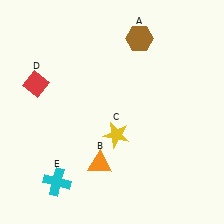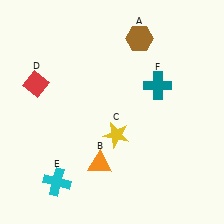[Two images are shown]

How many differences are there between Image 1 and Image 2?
There is 1 difference between the two images.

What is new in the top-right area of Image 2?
A teal cross (F) was added in the top-right area of Image 2.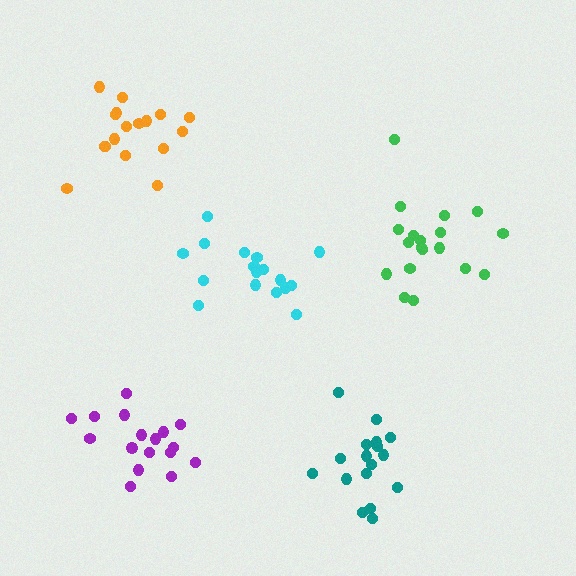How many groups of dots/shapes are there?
There are 5 groups.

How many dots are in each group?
Group 1: 17 dots, Group 2: 19 dots, Group 3: 17 dots, Group 4: 17 dots, Group 5: 17 dots (87 total).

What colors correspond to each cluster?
The clusters are colored: teal, green, purple, orange, cyan.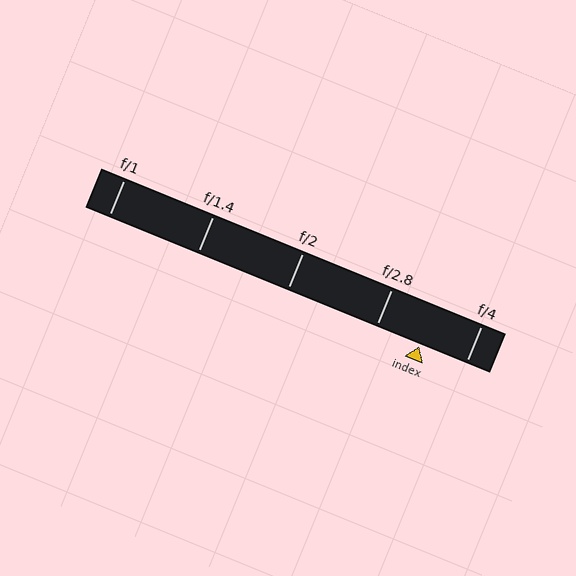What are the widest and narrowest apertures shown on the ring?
The widest aperture shown is f/1 and the narrowest is f/4.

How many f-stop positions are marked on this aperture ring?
There are 5 f-stop positions marked.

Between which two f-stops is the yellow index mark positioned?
The index mark is between f/2.8 and f/4.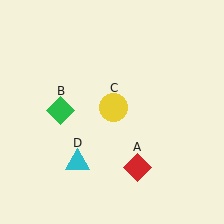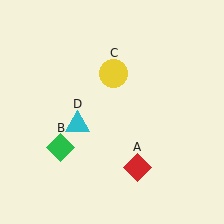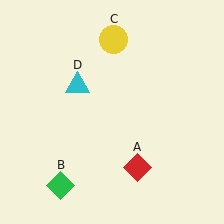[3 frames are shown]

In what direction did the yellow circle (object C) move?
The yellow circle (object C) moved up.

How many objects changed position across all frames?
3 objects changed position: green diamond (object B), yellow circle (object C), cyan triangle (object D).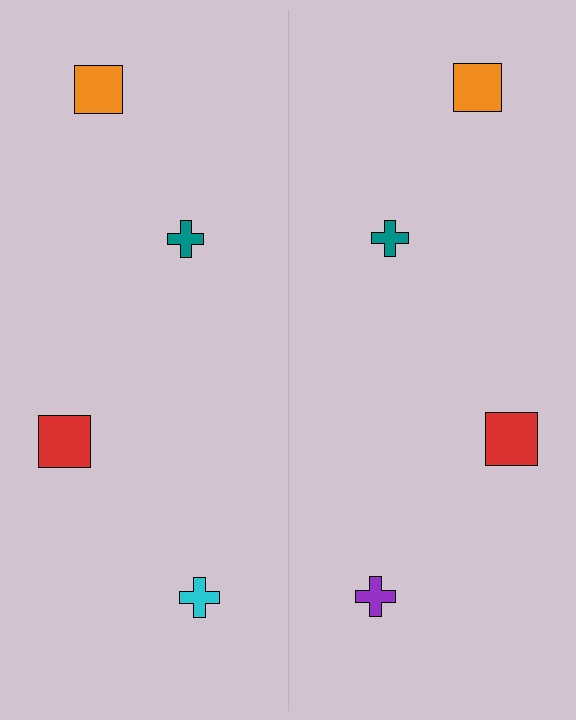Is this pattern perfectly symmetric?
No, the pattern is not perfectly symmetric. The purple cross on the right side breaks the symmetry — its mirror counterpart is cyan.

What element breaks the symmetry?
The purple cross on the right side breaks the symmetry — its mirror counterpart is cyan.